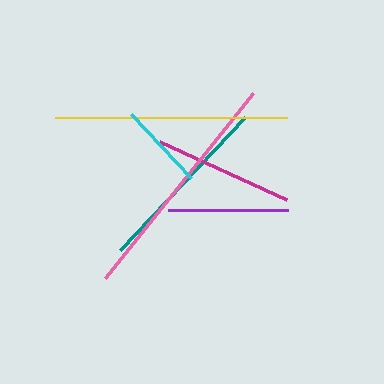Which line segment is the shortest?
The cyan line is the shortest at approximately 88 pixels.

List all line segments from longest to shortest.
From longest to shortest: pink, yellow, teal, magenta, purple, cyan.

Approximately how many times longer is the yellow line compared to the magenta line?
The yellow line is approximately 1.7 times the length of the magenta line.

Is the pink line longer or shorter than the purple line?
The pink line is longer than the purple line.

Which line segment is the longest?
The pink line is the longest at approximately 237 pixels.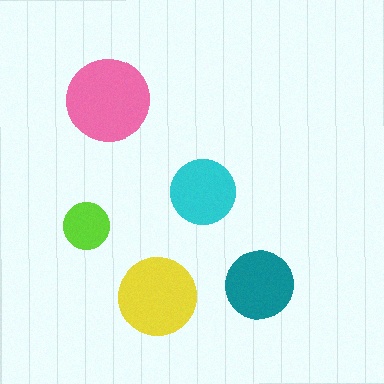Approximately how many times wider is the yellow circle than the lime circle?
About 1.5 times wider.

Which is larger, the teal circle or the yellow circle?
The yellow one.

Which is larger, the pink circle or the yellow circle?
The pink one.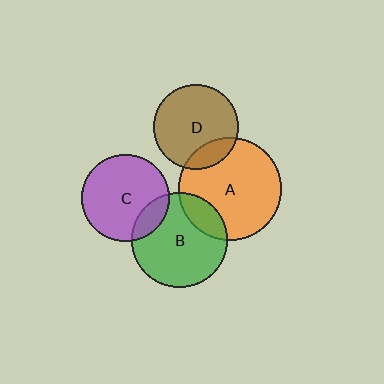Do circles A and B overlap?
Yes.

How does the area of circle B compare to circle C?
Approximately 1.2 times.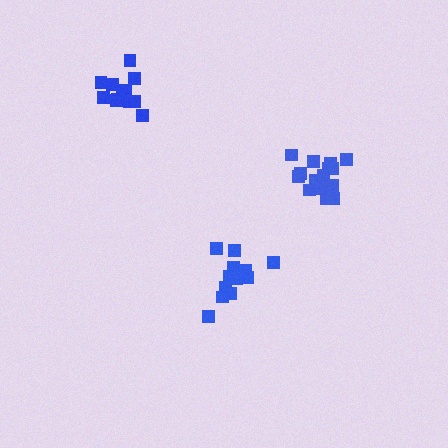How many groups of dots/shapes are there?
There are 3 groups.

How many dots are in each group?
Group 1: 13 dots, Group 2: 13 dots, Group 3: 16 dots (42 total).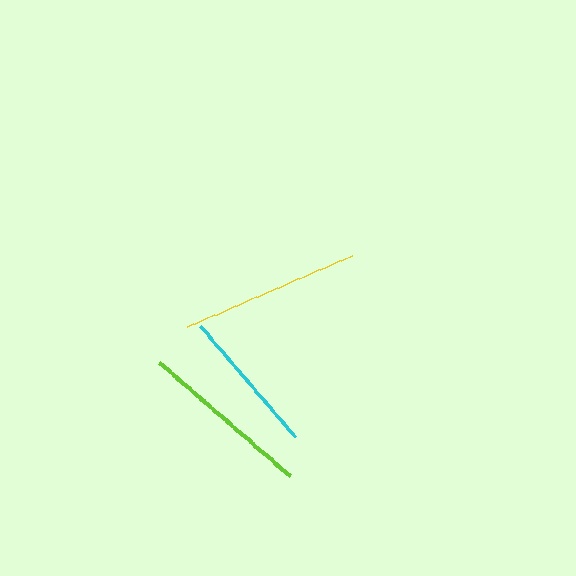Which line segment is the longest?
The yellow line is the longest at approximately 179 pixels.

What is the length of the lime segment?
The lime segment is approximately 174 pixels long.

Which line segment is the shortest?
The cyan line is the shortest at approximately 146 pixels.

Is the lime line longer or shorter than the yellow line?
The yellow line is longer than the lime line.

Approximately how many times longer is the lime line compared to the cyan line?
The lime line is approximately 1.2 times the length of the cyan line.